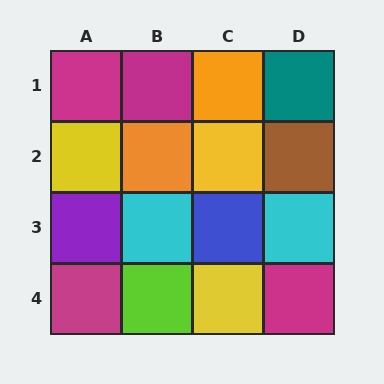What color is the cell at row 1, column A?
Magenta.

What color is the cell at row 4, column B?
Lime.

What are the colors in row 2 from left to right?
Yellow, orange, yellow, brown.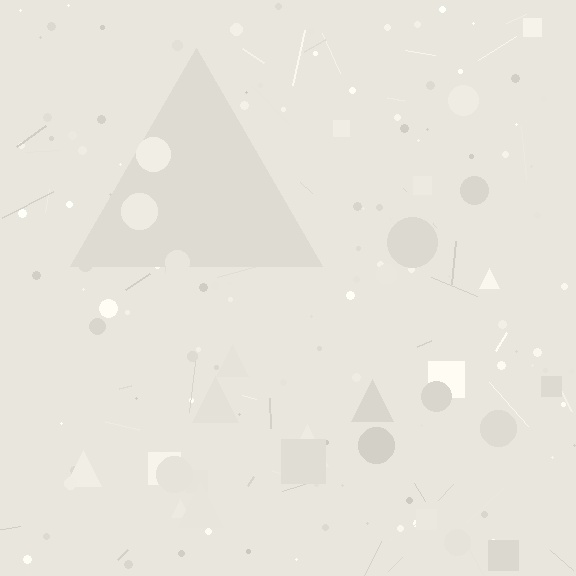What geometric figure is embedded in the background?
A triangle is embedded in the background.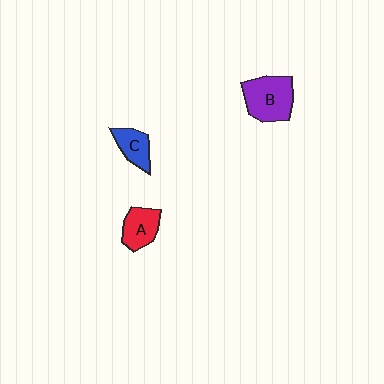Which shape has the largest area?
Shape B (purple).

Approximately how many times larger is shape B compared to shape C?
Approximately 1.8 times.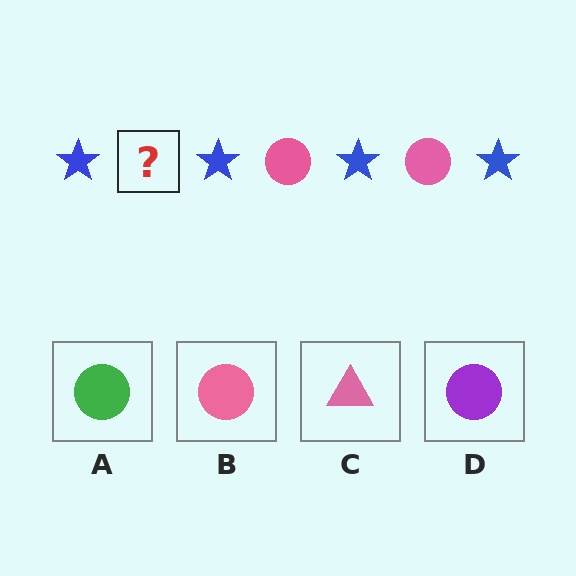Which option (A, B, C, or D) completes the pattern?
B.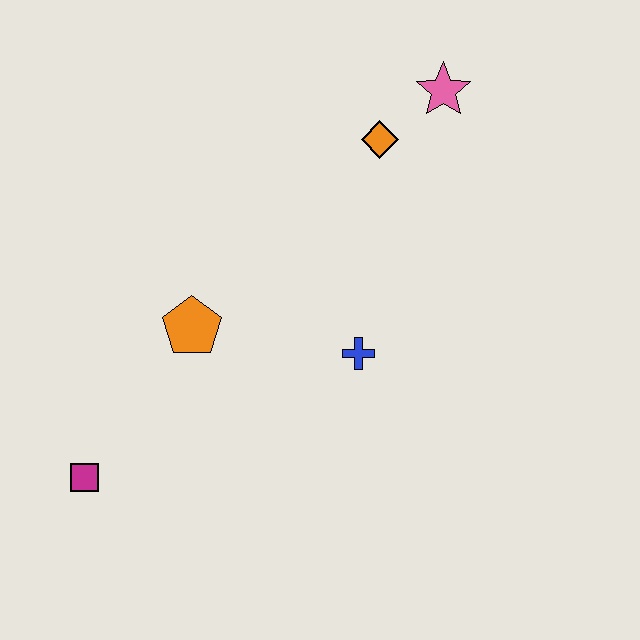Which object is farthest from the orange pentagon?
The pink star is farthest from the orange pentagon.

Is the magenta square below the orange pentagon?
Yes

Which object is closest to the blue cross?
The orange pentagon is closest to the blue cross.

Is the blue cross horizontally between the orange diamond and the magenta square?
Yes